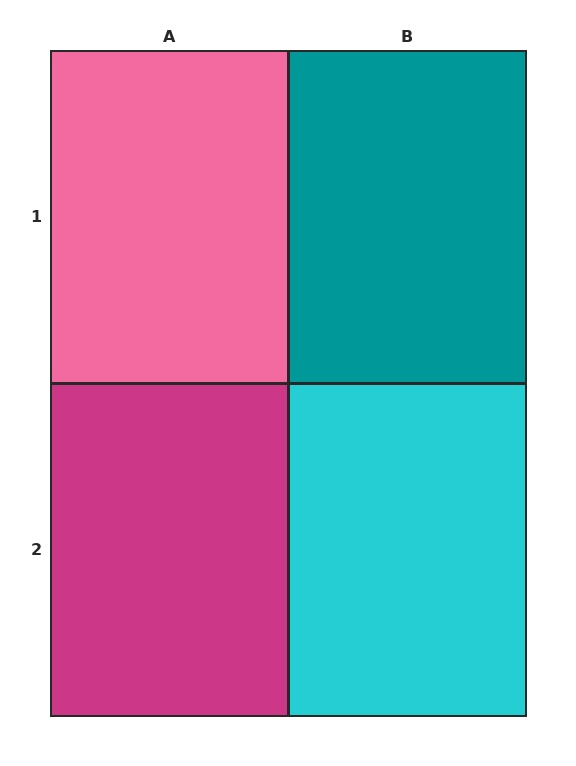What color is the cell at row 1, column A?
Pink.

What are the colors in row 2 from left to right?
Magenta, cyan.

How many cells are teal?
1 cell is teal.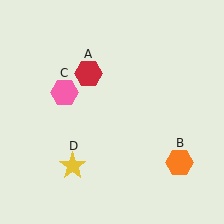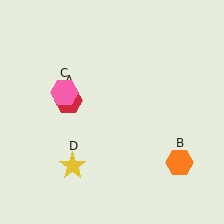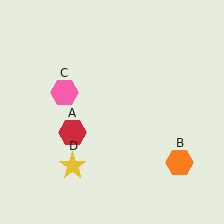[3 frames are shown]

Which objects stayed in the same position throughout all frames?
Orange hexagon (object B) and pink hexagon (object C) and yellow star (object D) remained stationary.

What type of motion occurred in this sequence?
The red hexagon (object A) rotated counterclockwise around the center of the scene.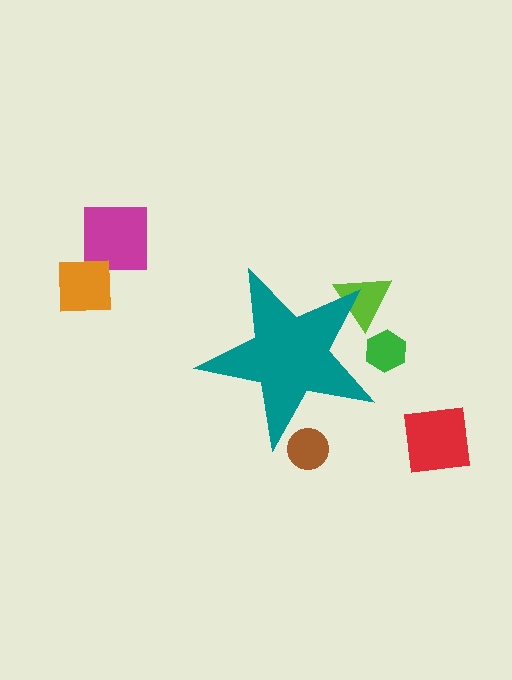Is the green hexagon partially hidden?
Yes, the green hexagon is partially hidden behind the teal star.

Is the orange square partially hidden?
No, the orange square is fully visible.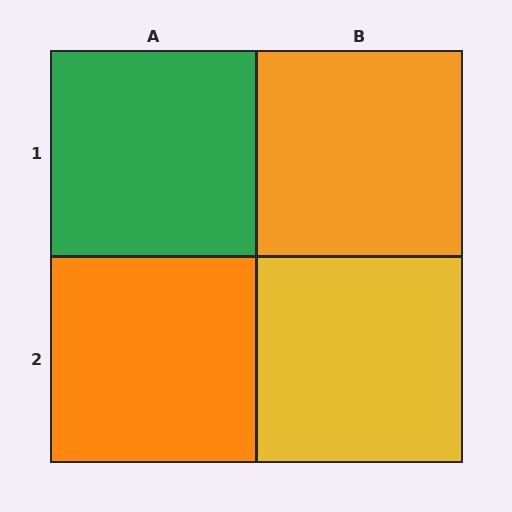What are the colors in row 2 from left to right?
Orange, yellow.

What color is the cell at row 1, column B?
Orange.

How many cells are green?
1 cell is green.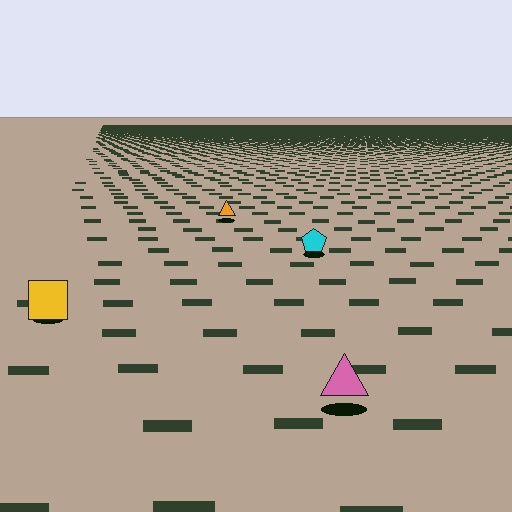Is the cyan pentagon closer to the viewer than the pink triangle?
No. The pink triangle is closer — you can tell from the texture gradient: the ground texture is coarser near it.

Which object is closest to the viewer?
The pink triangle is closest. The texture marks near it are larger and more spread out.